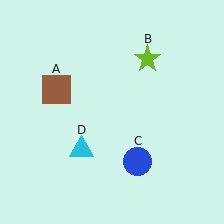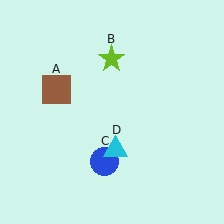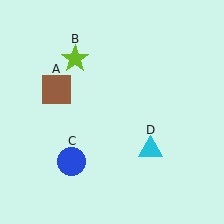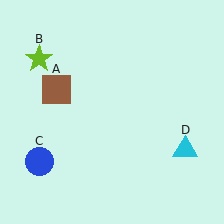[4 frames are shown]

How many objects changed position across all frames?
3 objects changed position: lime star (object B), blue circle (object C), cyan triangle (object D).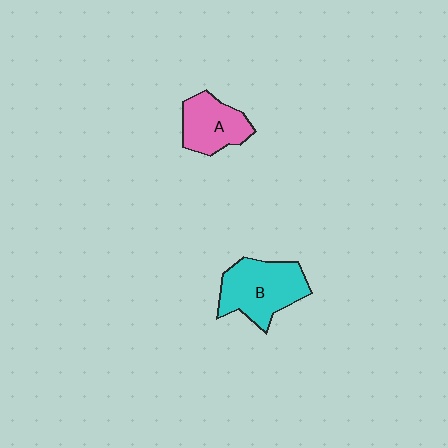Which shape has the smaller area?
Shape A (pink).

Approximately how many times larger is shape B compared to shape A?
Approximately 1.4 times.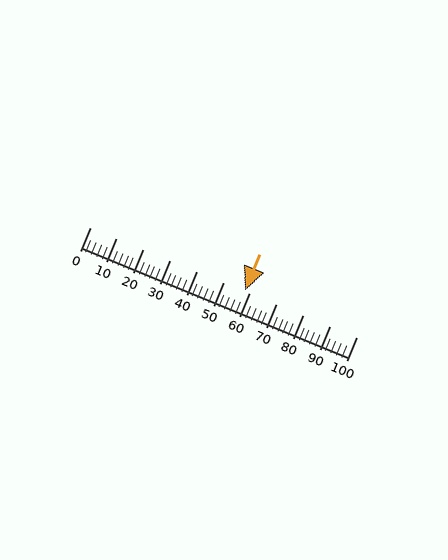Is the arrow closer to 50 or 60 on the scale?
The arrow is closer to 60.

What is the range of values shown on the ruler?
The ruler shows values from 0 to 100.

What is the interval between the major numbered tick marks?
The major tick marks are spaced 10 units apart.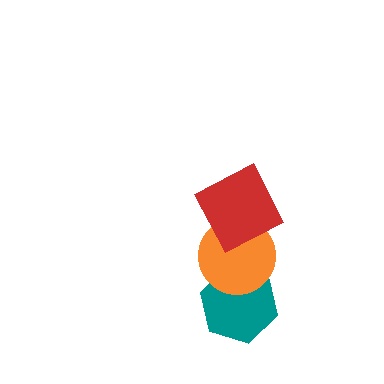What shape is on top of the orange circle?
The red square is on top of the orange circle.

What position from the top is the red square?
The red square is 1st from the top.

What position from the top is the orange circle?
The orange circle is 2nd from the top.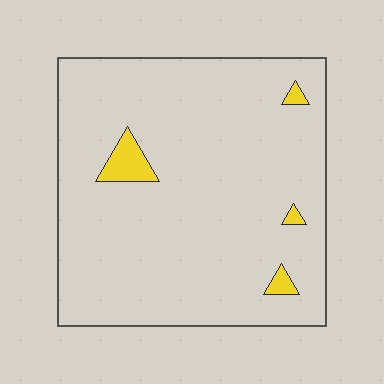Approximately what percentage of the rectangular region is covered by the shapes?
Approximately 5%.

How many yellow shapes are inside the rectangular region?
4.